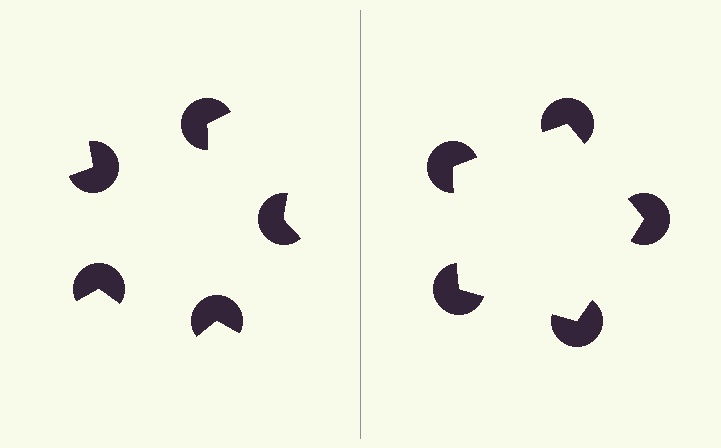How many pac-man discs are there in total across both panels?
10 — 5 on each side.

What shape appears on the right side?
An illusory pentagon.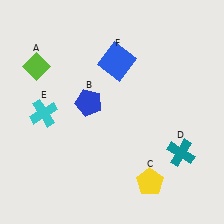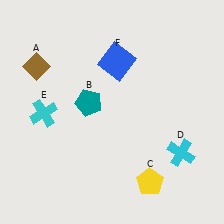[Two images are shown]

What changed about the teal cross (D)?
In Image 1, D is teal. In Image 2, it changed to cyan.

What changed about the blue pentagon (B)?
In Image 1, B is blue. In Image 2, it changed to teal.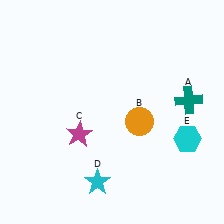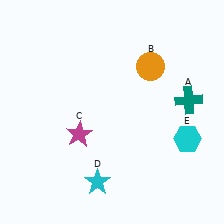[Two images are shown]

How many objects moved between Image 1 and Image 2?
1 object moved between the two images.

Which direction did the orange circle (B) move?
The orange circle (B) moved up.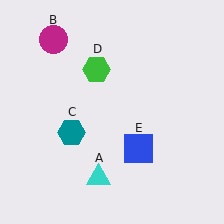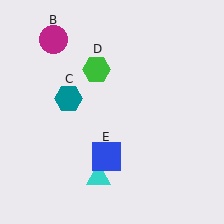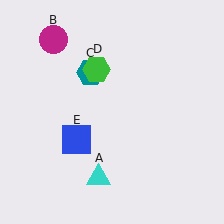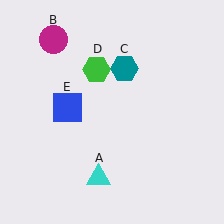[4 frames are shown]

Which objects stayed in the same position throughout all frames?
Cyan triangle (object A) and magenta circle (object B) and green hexagon (object D) remained stationary.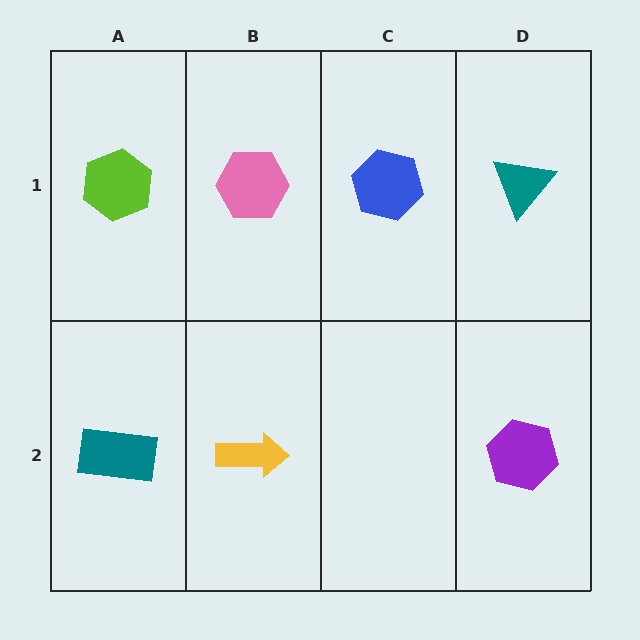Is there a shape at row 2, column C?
No, that cell is empty.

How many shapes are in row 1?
4 shapes.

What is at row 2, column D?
A purple hexagon.